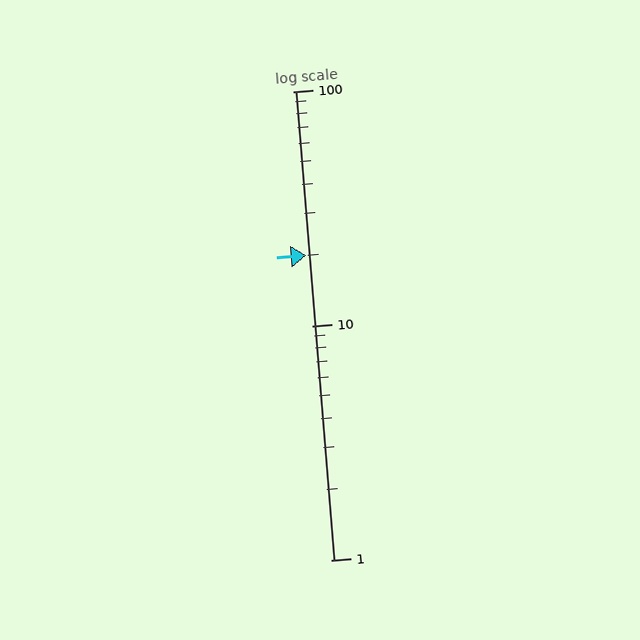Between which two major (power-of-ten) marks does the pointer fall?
The pointer is between 10 and 100.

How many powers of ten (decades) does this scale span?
The scale spans 2 decades, from 1 to 100.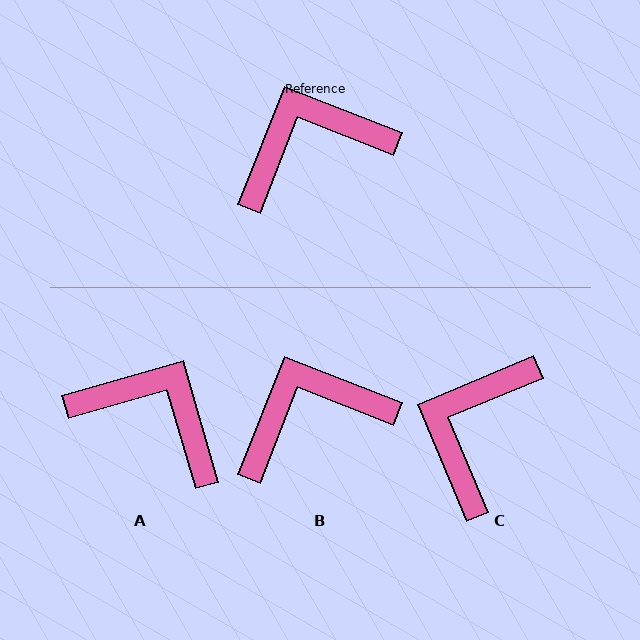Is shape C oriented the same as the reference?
No, it is off by about 44 degrees.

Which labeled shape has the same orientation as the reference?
B.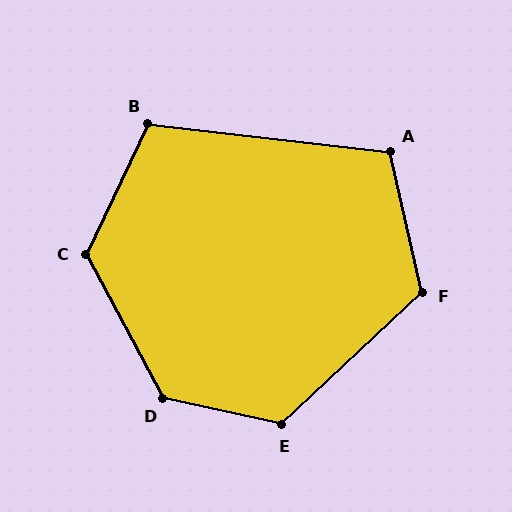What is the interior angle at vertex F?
Approximately 120 degrees (obtuse).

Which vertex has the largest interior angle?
D, at approximately 130 degrees.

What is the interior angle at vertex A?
Approximately 109 degrees (obtuse).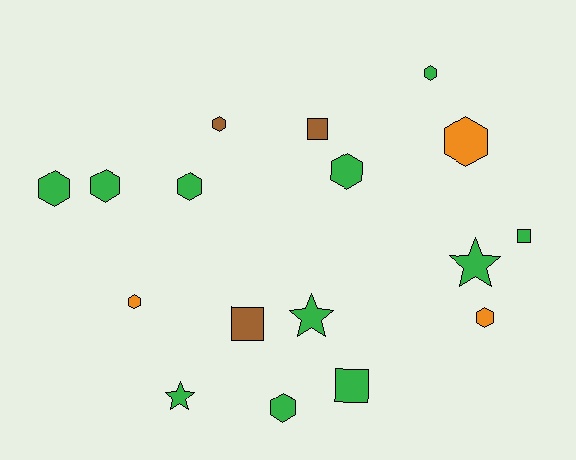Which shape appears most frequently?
Hexagon, with 10 objects.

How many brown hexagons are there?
There is 1 brown hexagon.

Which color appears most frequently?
Green, with 11 objects.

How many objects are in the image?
There are 17 objects.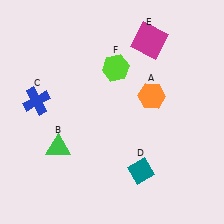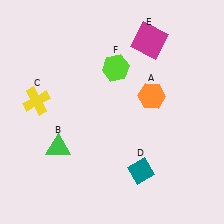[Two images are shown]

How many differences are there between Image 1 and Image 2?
There is 1 difference between the two images.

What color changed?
The cross (C) changed from blue in Image 1 to yellow in Image 2.